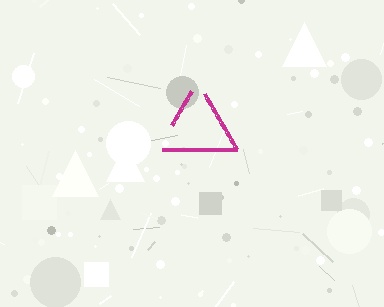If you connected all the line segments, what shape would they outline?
They would outline a triangle.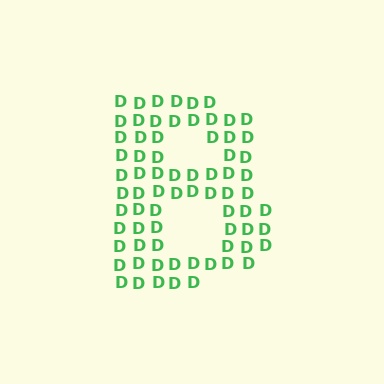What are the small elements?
The small elements are letter D's.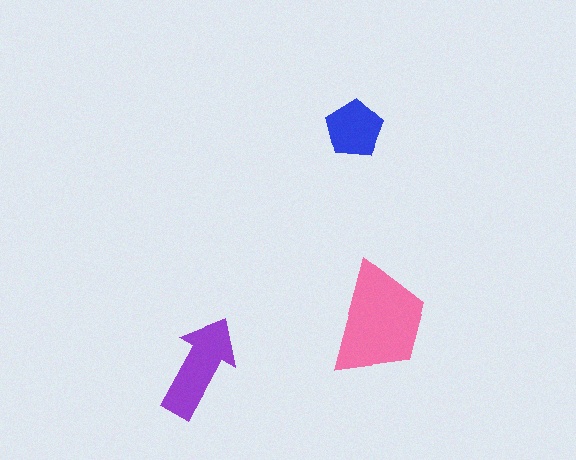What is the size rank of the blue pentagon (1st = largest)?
3rd.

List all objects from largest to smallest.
The pink trapezoid, the purple arrow, the blue pentagon.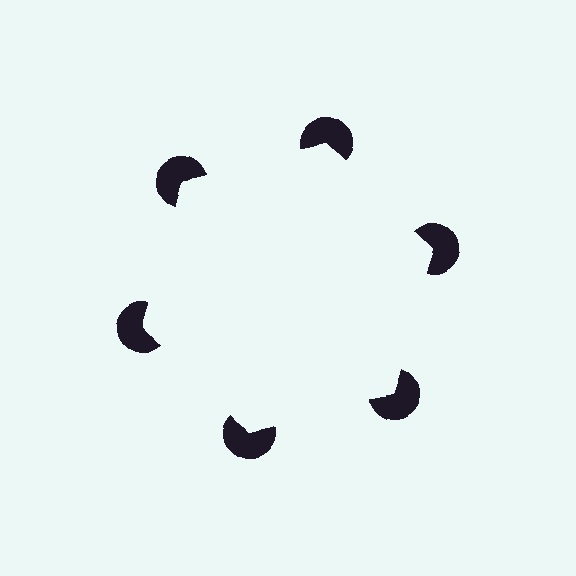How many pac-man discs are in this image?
There are 6 — one at each vertex of the illusory hexagon.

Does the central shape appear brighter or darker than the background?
It typically appears slightly brighter than the background, even though no actual brightness change is drawn.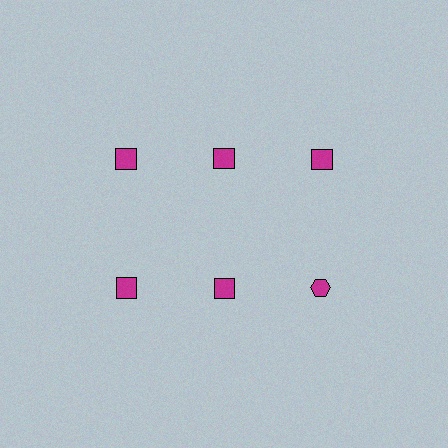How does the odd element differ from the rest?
It has a different shape: hexagon instead of square.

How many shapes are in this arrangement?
There are 6 shapes arranged in a grid pattern.